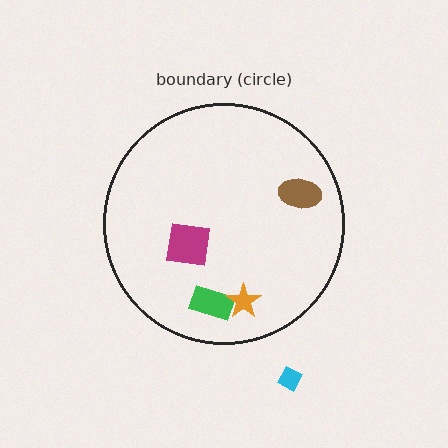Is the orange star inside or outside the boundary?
Inside.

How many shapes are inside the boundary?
4 inside, 1 outside.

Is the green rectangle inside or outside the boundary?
Inside.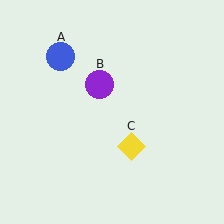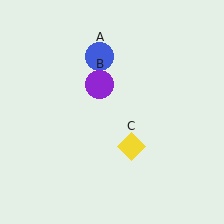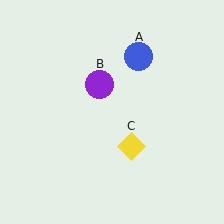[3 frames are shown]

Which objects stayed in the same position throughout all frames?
Purple circle (object B) and yellow diamond (object C) remained stationary.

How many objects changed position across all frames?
1 object changed position: blue circle (object A).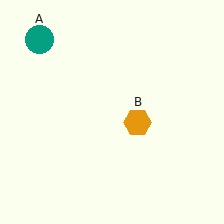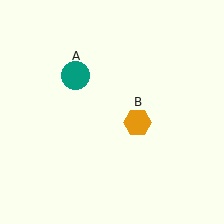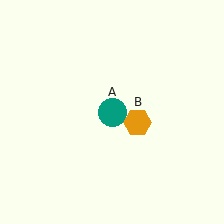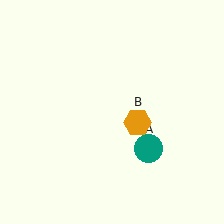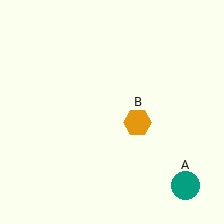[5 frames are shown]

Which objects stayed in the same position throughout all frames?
Orange hexagon (object B) remained stationary.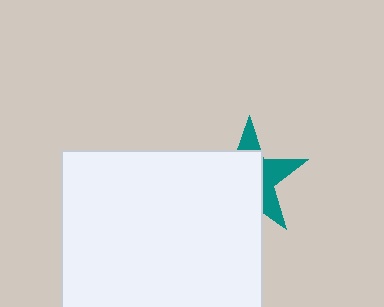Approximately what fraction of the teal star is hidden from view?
Roughly 63% of the teal star is hidden behind the white square.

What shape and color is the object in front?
The object in front is a white square.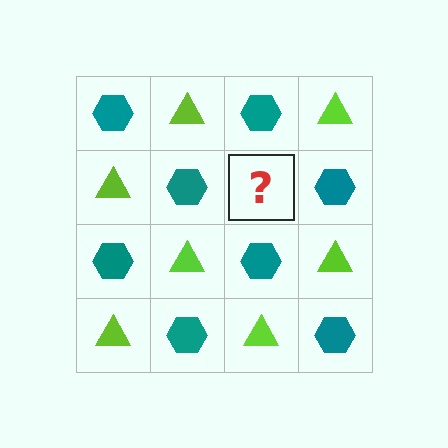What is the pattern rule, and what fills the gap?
The rule is that it alternates teal hexagon and lime triangle in a checkerboard pattern. The gap should be filled with a lime triangle.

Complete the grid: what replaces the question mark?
The question mark should be replaced with a lime triangle.